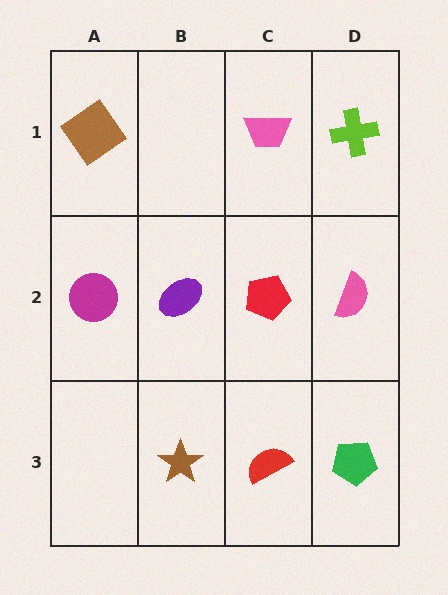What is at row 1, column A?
A brown diamond.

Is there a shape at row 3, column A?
No, that cell is empty.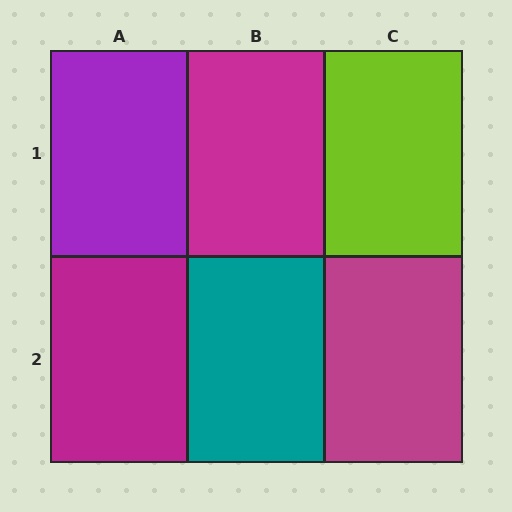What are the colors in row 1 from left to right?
Purple, magenta, lime.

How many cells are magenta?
3 cells are magenta.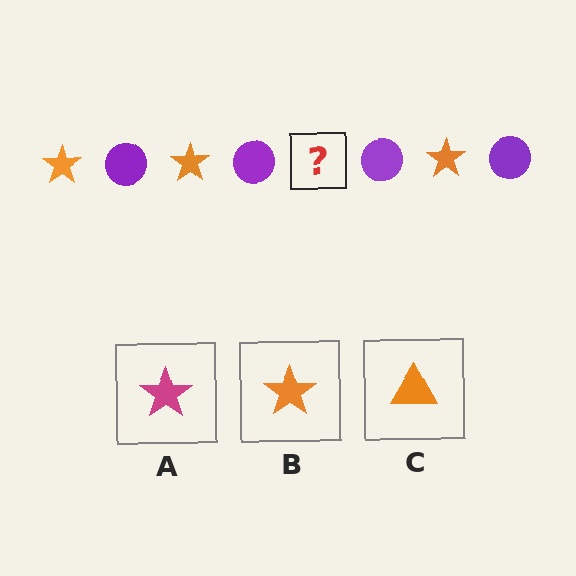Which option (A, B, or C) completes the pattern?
B.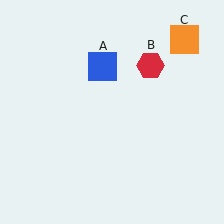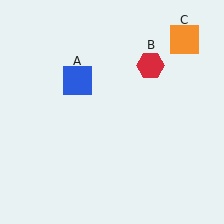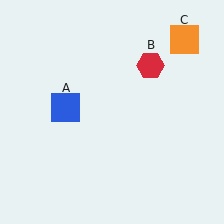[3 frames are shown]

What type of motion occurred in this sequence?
The blue square (object A) rotated counterclockwise around the center of the scene.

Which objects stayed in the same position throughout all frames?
Red hexagon (object B) and orange square (object C) remained stationary.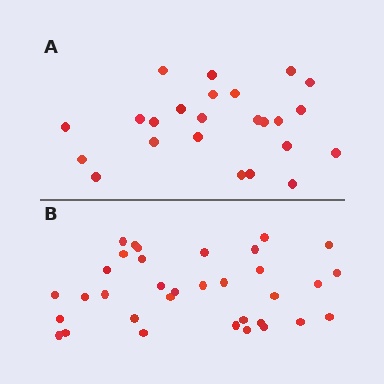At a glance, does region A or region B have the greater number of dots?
Region B (the bottom region) has more dots.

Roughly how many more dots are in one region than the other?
Region B has roughly 10 or so more dots than region A.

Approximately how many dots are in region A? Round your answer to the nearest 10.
About 20 dots. (The exact count is 24, which rounds to 20.)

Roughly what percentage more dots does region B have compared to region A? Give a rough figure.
About 40% more.